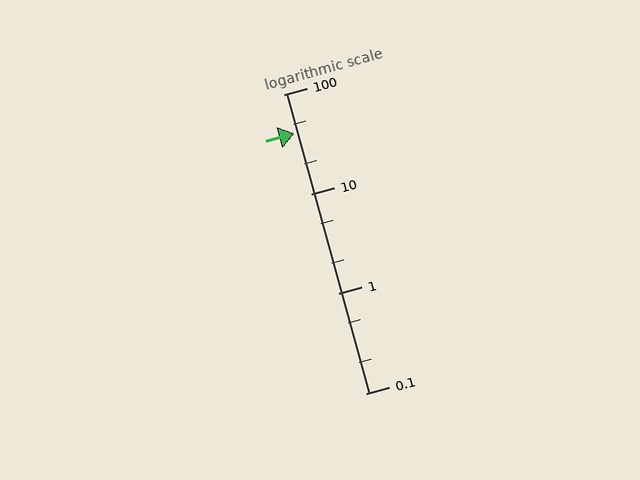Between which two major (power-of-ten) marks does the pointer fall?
The pointer is between 10 and 100.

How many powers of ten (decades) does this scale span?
The scale spans 3 decades, from 0.1 to 100.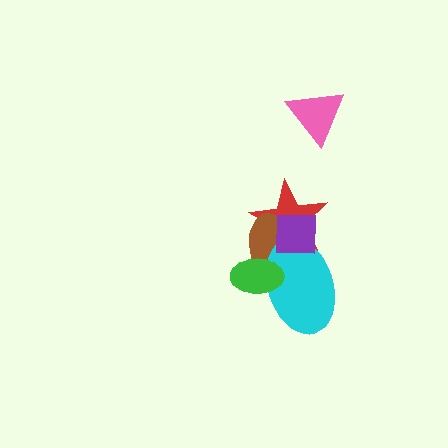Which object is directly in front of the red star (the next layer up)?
The brown ellipse is directly in front of the red star.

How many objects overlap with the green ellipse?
2 objects overlap with the green ellipse.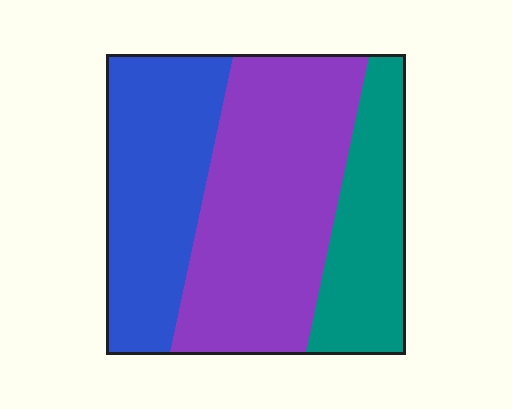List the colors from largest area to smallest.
From largest to smallest: purple, blue, teal.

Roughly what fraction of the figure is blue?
Blue covers 32% of the figure.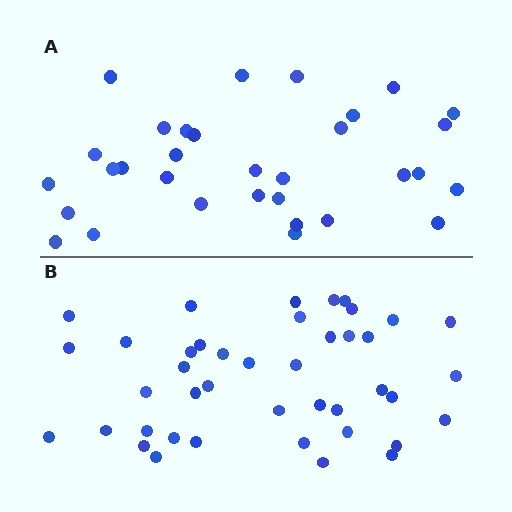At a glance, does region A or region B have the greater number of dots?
Region B (the bottom region) has more dots.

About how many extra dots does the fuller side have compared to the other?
Region B has roughly 10 or so more dots than region A.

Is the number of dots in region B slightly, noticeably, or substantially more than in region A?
Region B has noticeably more, but not dramatically so. The ratio is roughly 1.3 to 1.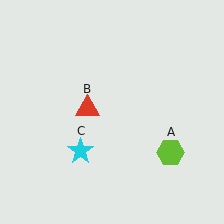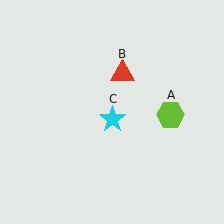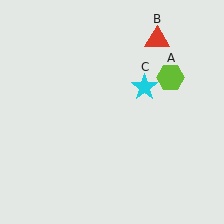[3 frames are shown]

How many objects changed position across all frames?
3 objects changed position: lime hexagon (object A), red triangle (object B), cyan star (object C).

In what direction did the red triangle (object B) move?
The red triangle (object B) moved up and to the right.